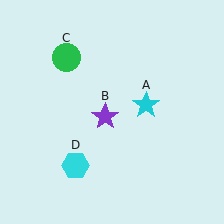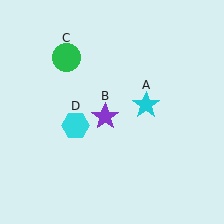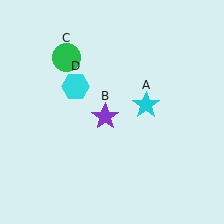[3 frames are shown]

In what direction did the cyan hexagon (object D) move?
The cyan hexagon (object D) moved up.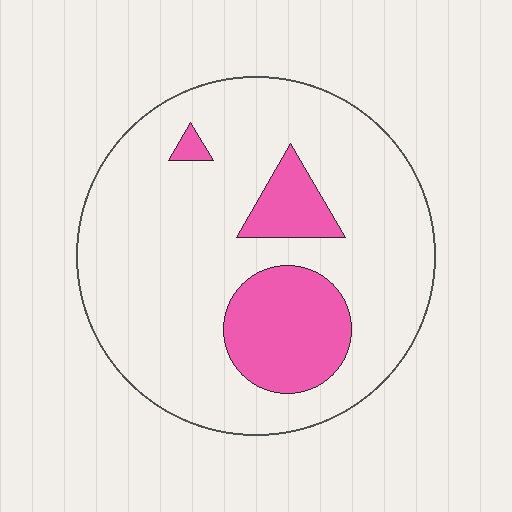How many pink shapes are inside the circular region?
3.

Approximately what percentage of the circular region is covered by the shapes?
Approximately 20%.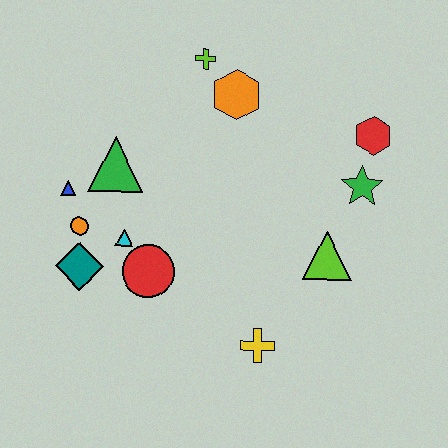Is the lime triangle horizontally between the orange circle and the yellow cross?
No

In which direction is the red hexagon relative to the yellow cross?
The red hexagon is above the yellow cross.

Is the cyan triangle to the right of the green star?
No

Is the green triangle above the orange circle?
Yes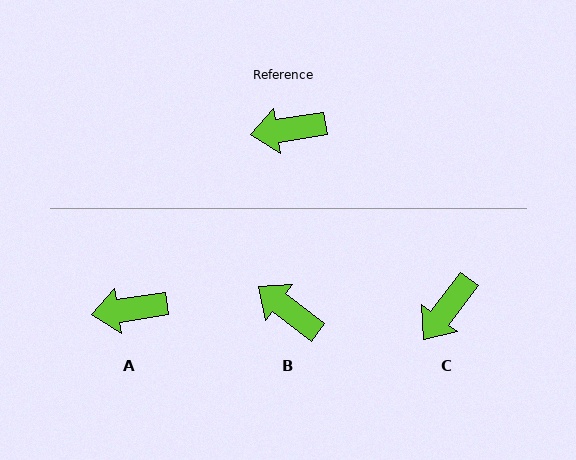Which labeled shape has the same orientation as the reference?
A.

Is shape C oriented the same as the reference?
No, it is off by about 44 degrees.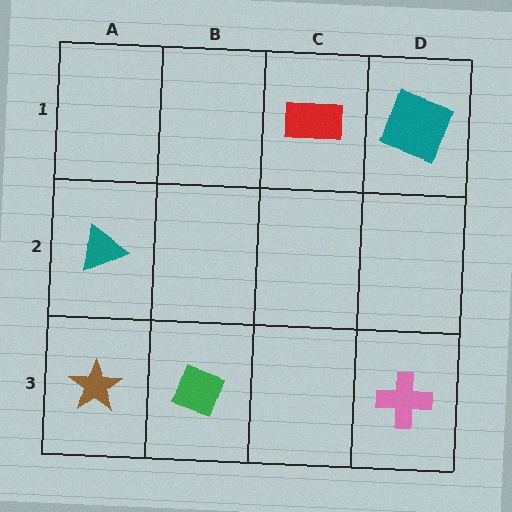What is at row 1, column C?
A red rectangle.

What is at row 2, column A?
A teal triangle.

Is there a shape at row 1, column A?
No, that cell is empty.